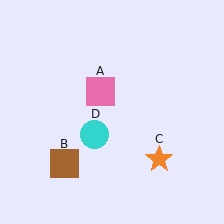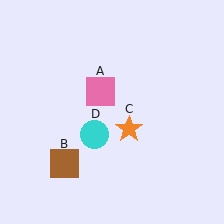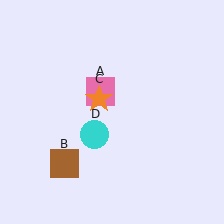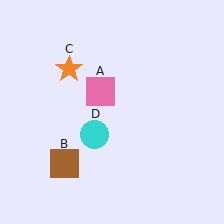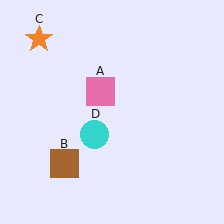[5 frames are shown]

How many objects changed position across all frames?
1 object changed position: orange star (object C).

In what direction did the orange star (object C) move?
The orange star (object C) moved up and to the left.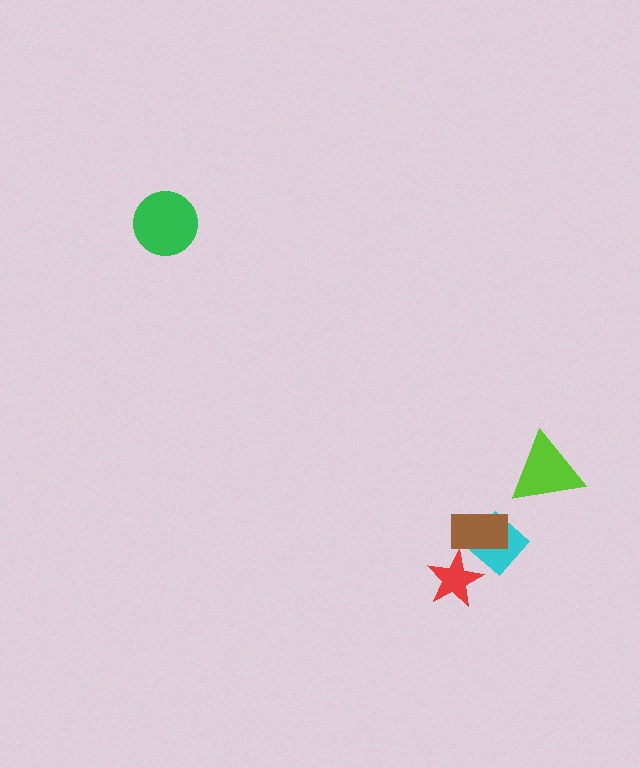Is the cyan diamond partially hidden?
Yes, it is partially covered by another shape.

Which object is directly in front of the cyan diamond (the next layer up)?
The brown rectangle is directly in front of the cyan diamond.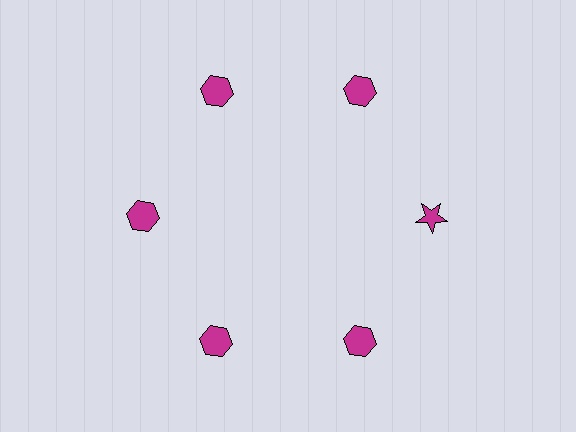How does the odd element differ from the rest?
It has a different shape: star instead of hexagon.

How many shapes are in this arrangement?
There are 6 shapes arranged in a ring pattern.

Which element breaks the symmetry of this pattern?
The magenta star at roughly the 3 o'clock position breaks the symmetry. All other shapes are magenta hexagons.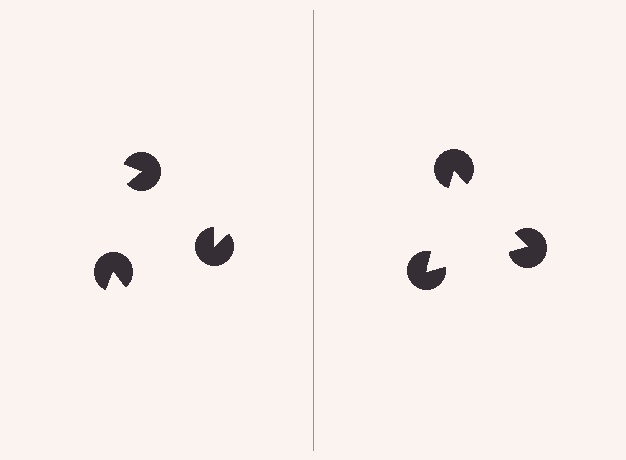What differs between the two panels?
The pac-man discs are positioned identically on both sides; only the wedge orientations differ. On the right they align to a triangle; on the left they are misaligned.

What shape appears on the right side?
An illusory triangle.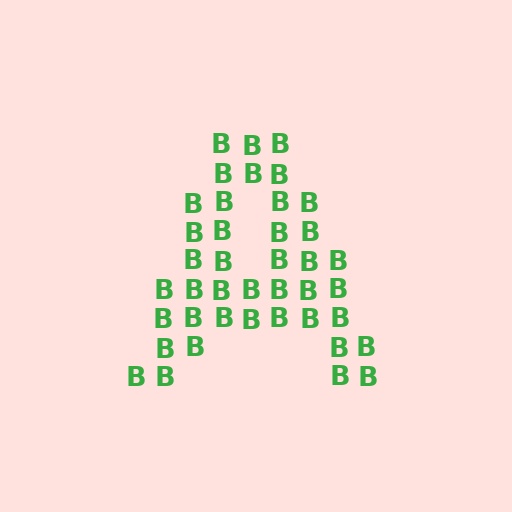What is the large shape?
The large shape is the letter A.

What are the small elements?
The small elements are letter B's.